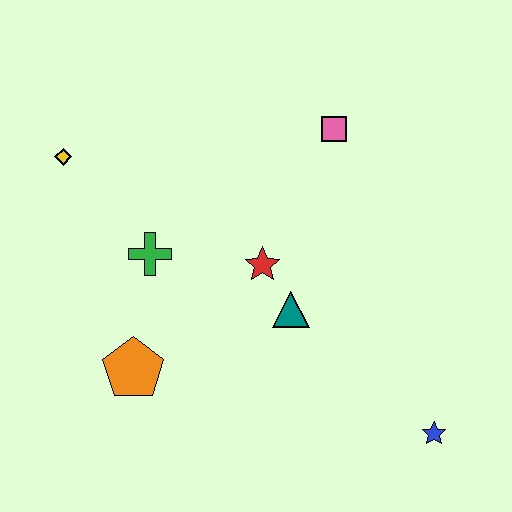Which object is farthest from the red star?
The blue star is farthest from the red star.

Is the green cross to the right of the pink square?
No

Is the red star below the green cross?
Yes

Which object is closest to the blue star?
The teal triangle is closest to the blue star.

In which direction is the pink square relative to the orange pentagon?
The pink square is above the orange pentagon.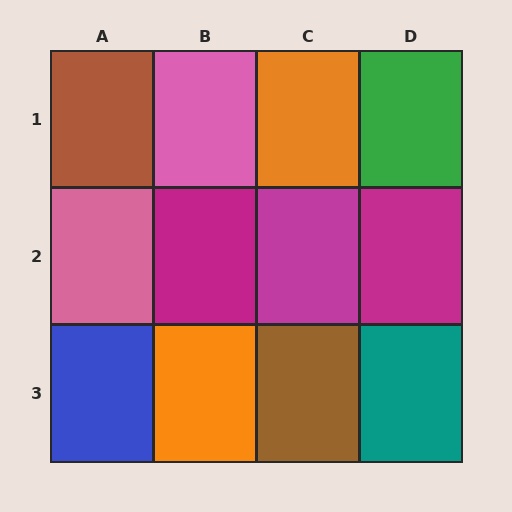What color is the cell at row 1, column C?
Orange.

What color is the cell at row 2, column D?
Magenta.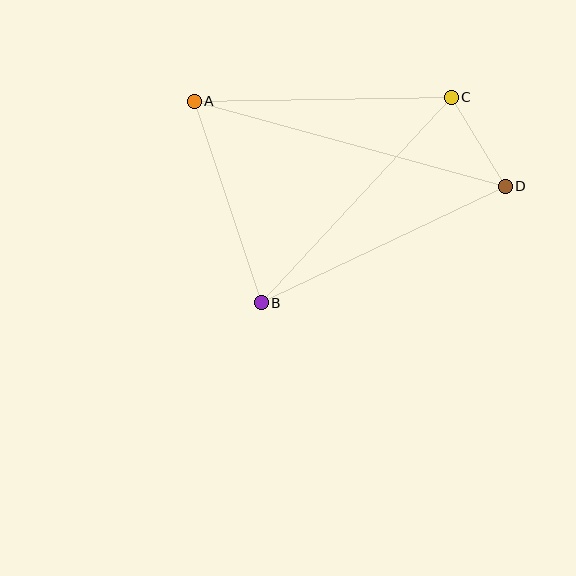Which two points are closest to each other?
Points C and D are closest to each other.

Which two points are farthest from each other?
Points A and D are farthest from each other.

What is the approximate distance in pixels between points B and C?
The distance between B and C is approximately 280 pixels.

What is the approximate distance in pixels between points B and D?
The distance between B and D is approximately 271 pixels.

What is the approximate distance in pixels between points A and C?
The distance between A and C is approximately 257 pixels.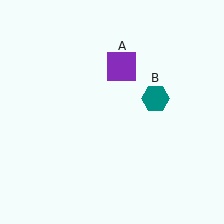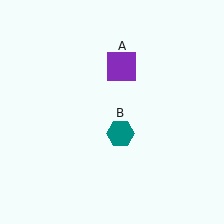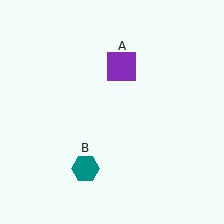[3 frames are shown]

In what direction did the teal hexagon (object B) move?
The teal hexagon (object B) moved down and to the left.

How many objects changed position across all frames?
1 object changed position: teal hexagon (object B).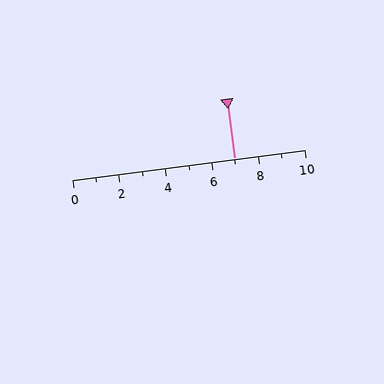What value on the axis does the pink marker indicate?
The marker indicates approximately 7.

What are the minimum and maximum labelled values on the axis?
The axis runs from 0 to 10.